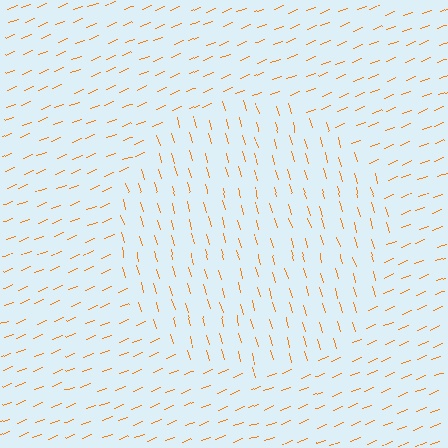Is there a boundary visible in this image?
Yes, there is a texture boundary formed by a change in line orientation.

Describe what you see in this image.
The image is filled with small orange line segments. A circle region in the image has lines oriented differently from the surrounding lines, creating a visible texture boundary.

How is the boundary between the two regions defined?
The boundary is defined purely by a change in line orientation (approximately 85 degrees difference). All lines are the same color and thickness.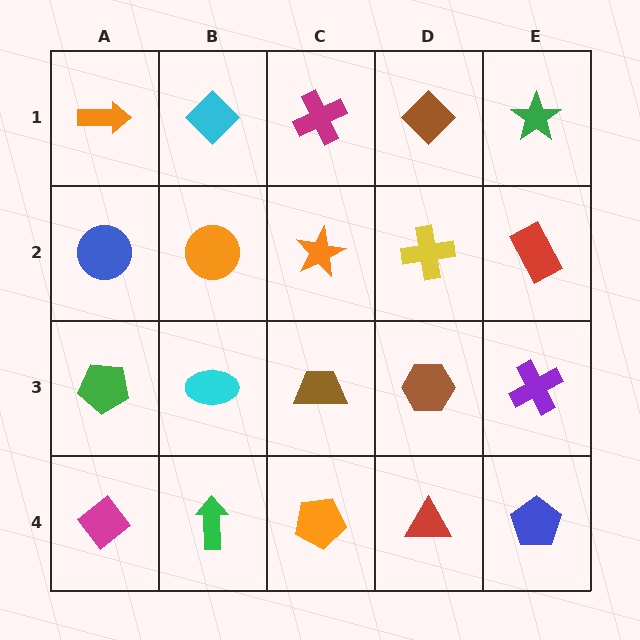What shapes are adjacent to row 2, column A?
An orange arrow (row 1, column A), a green pentagon (row 3, column A), an orange circle (row 2, column B).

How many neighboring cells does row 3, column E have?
3.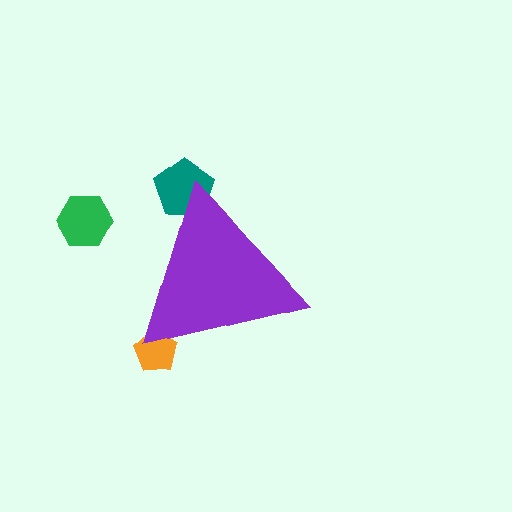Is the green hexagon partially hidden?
No, the green hexagon is fully visible.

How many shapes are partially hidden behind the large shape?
2 shapes are partially hidden.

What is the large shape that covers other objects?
A purple triangle.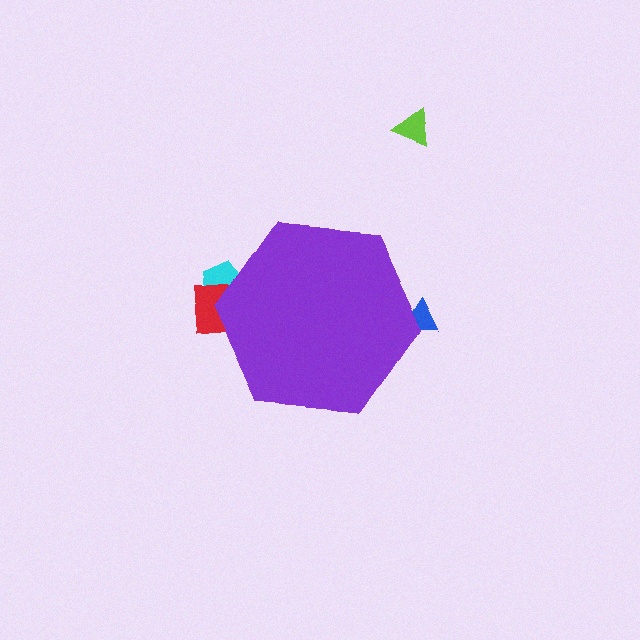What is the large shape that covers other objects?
A purple hexagon.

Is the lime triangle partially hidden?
No, the lime triangle is fully visible.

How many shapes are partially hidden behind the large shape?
3 shapes are partially hidden.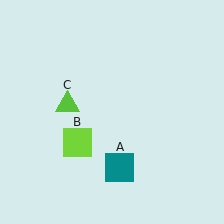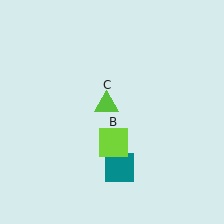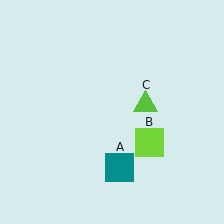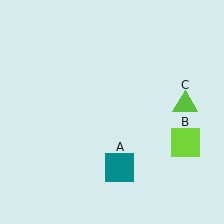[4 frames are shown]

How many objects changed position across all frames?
2 objects changed position: lime square (object B), lime triangle (object C).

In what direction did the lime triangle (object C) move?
The lime triangle (object C) moved right.